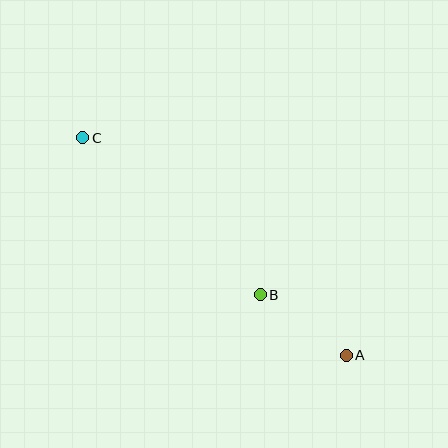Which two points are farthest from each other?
Points A and C are farthest from each other.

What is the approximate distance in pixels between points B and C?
The distance between B and C is approximately 237 pixels.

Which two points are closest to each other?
Points A and B are closest to each other.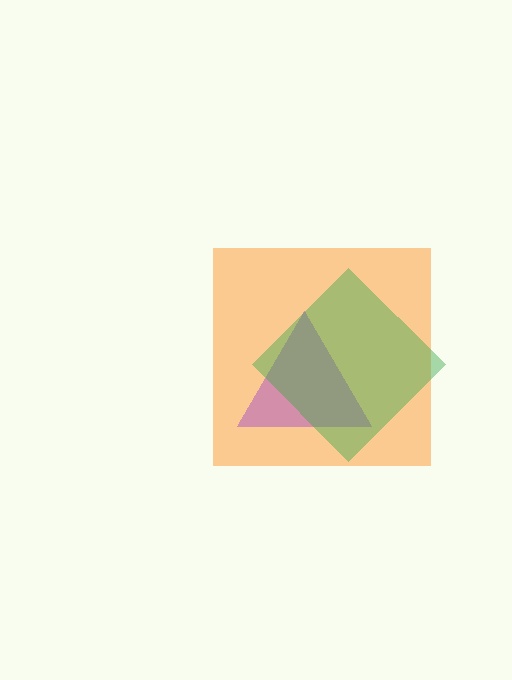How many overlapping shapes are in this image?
There are 3 overlapping shapes in the image.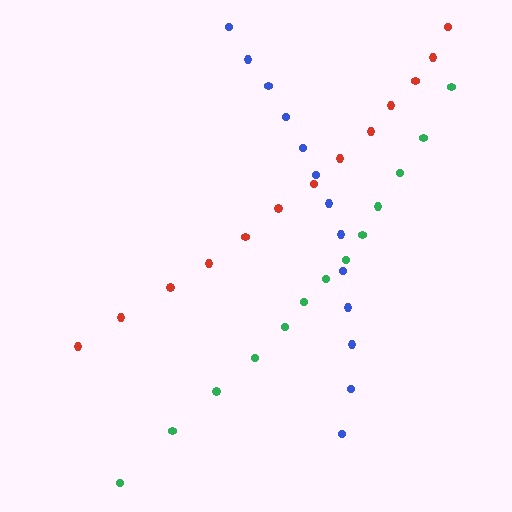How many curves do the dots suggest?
There are 3 distinct paths.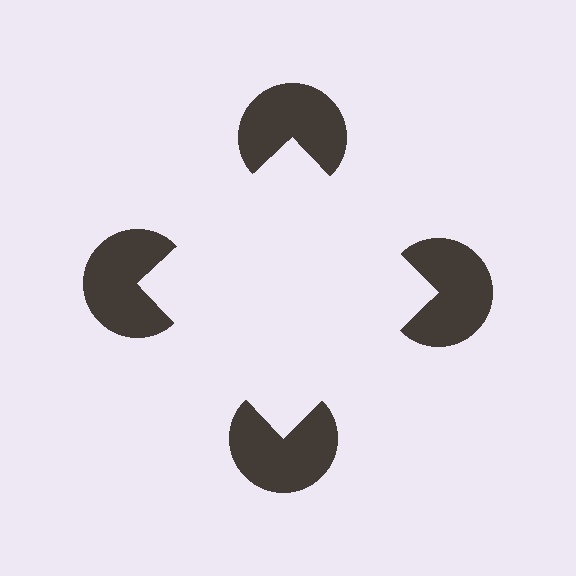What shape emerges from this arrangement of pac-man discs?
An illusory square — its edges are inferred from the aligned wedge cuts in the pac-man discs, not physically drawn.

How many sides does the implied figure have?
4 sides.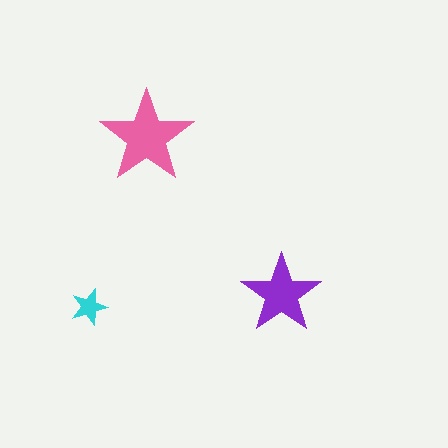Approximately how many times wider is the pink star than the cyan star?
About 2.5 times wider.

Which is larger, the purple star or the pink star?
The pink one.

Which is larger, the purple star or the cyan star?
The purple one.